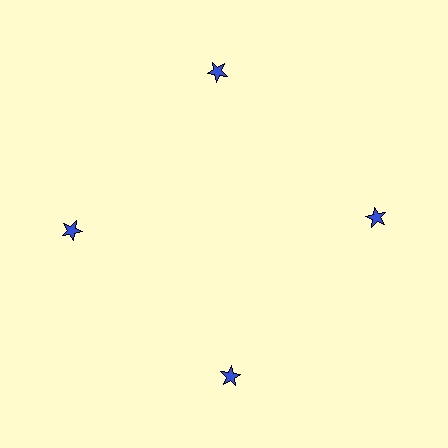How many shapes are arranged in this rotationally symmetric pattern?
There are 4 shapes, arranged in 4 groups of 1.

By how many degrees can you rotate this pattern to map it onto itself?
The pattern maps onto itself every 90 degrees of rotation.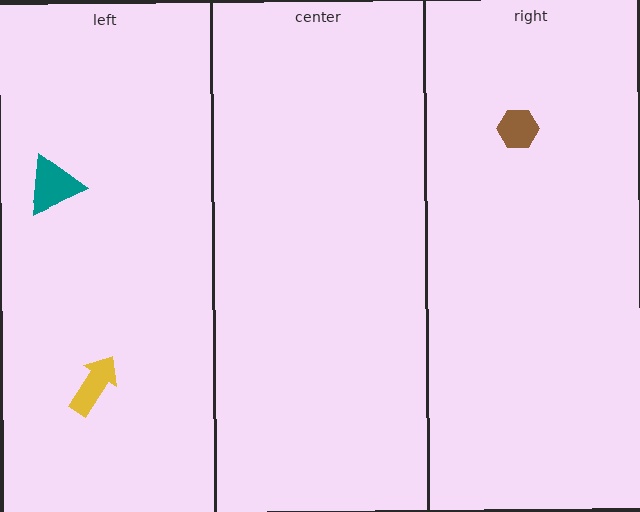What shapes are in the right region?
The brown hexagon.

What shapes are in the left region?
The teal triangle, the yellow arrow.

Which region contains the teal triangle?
The left region.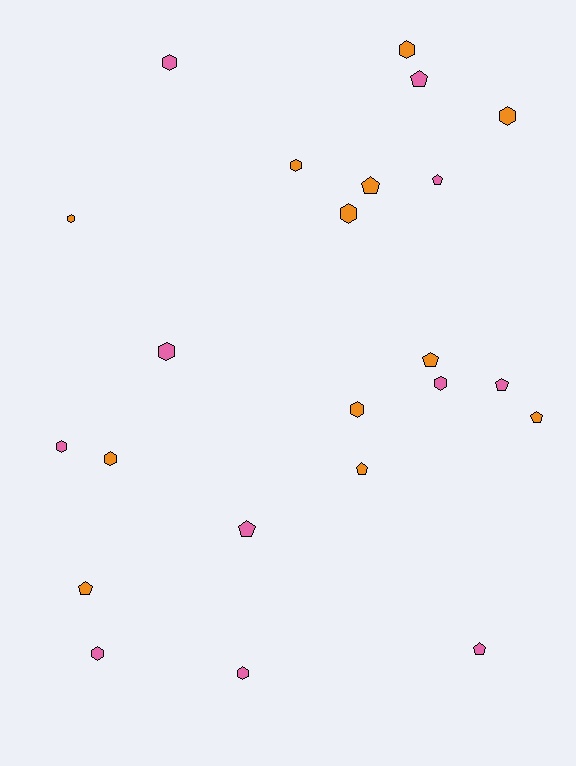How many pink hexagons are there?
There are 6 pink hexagons.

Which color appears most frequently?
Orange, with 12 objects.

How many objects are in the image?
There are 23 objects.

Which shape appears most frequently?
Hexagon, with 13 objects.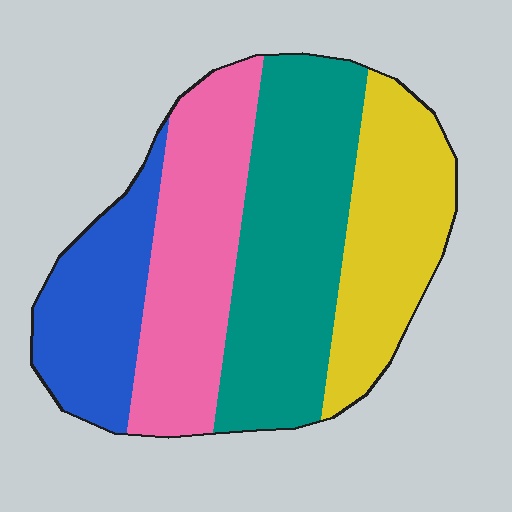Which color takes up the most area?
Teal, at roughly 35%.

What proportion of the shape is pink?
Pink covers 26% of the shape.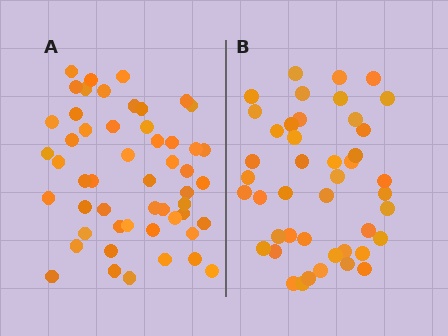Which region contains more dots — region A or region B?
Region A (the left region) has more dots.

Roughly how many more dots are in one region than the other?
Region A has roughly 8 or so more dots than region B.